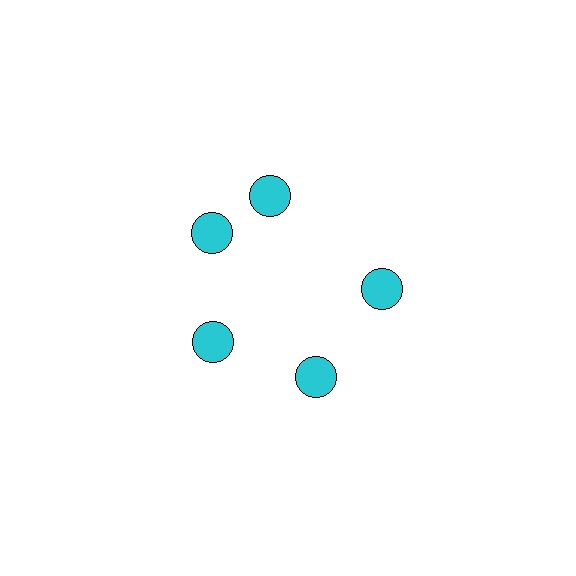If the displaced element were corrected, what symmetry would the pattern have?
It would have 5-fold rotational symmetry — the pattern would map onto itself every 72 degrees.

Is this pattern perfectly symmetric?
No. The 5 cyan circles are arranged in a ring, but one element near the 1 o'clock position is rotated out of alignment along the ring, breaking the 5-fold rotational symmetry.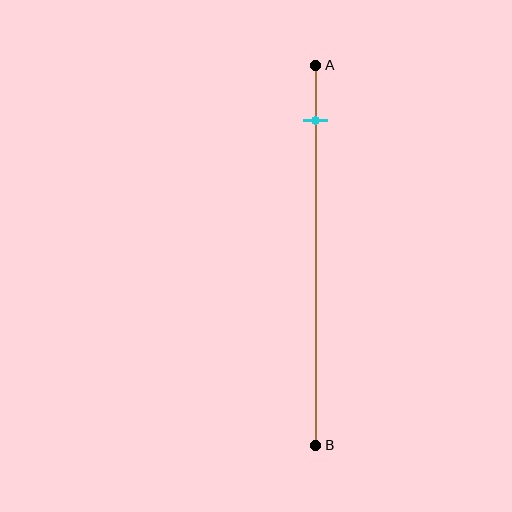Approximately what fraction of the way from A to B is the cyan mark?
The cyan mark is approximately 15% of the way from A to B.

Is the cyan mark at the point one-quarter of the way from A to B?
No, the mark is at about 15% from A, not at the 25% one-quarter point.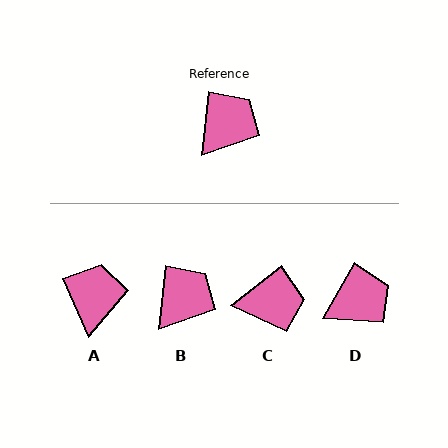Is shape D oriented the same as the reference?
No, it is off by about 23 degrees.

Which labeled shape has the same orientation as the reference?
B.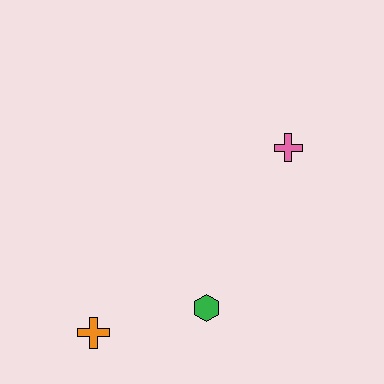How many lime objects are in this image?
There are no lime objects.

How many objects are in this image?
There are 3 objects.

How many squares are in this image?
There are no squares.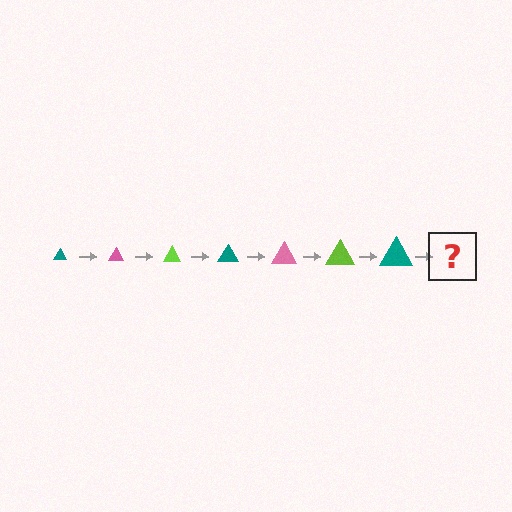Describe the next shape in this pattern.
It should be a pink triangle, larger than the previous one.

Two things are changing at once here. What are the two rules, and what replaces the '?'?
The two rules are that the triangle grows larger each step and the color cycles through teal, pink, and lime. The '?' should be a pink triangle, larger than the previous one.